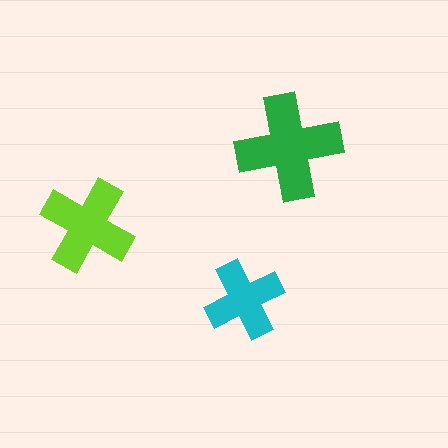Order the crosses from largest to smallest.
the green one, the lime one, the cyan one.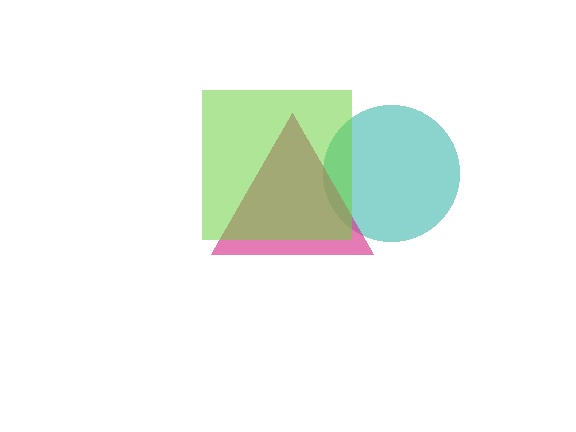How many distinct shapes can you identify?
There are 3 distinct shapes: a teal circle, a magenta triangle, a lime square.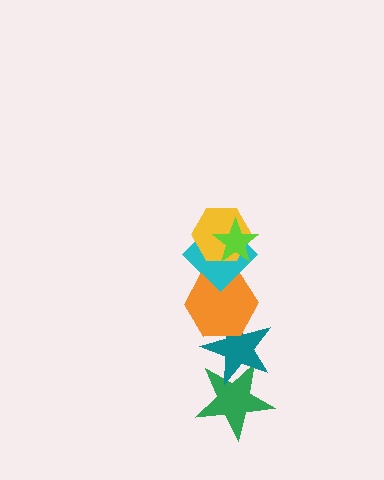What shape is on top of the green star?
The teal star is on top of the green star.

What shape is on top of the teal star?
The orange hexagon is on top of the teal star.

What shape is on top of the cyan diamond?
The yellow hexagon is on top of the cyan diamond.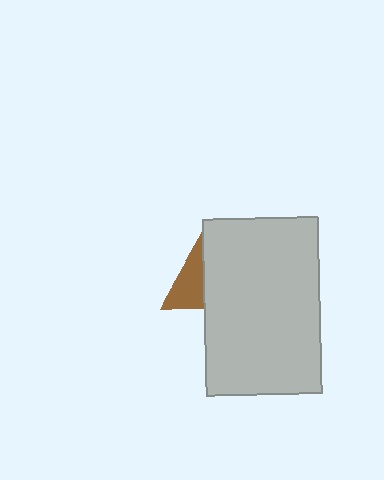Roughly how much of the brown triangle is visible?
About half of it is visible (roughly 47%).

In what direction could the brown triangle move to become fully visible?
The brown triangle could move left. That would shift it out from behind the light gray rectangle entirely.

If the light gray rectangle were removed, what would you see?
You would see the complete brown triangle.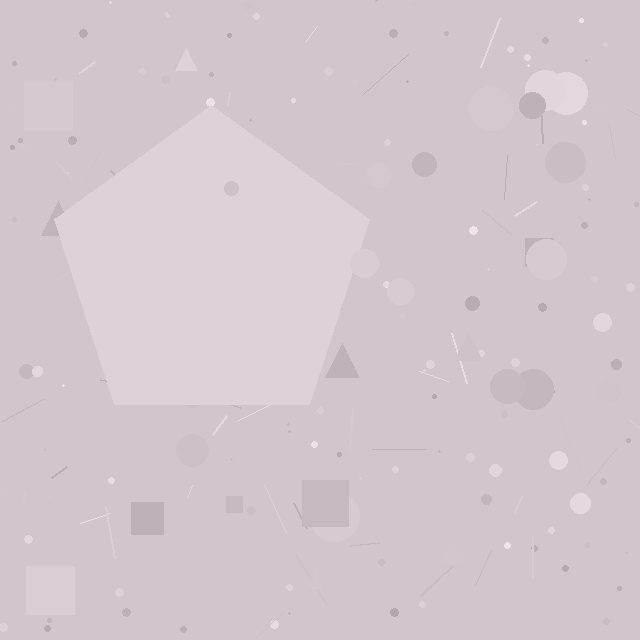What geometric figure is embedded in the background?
A pentagon is embedded in the background.